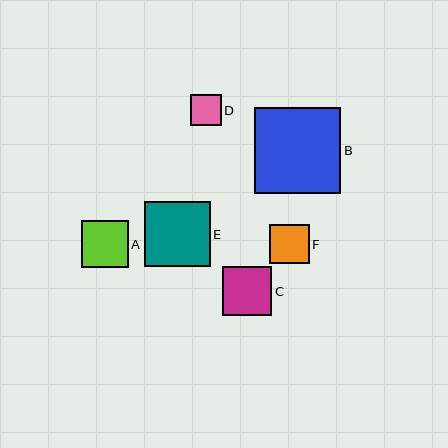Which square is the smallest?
Square D is the smallest with a size of approximately 31 pixels.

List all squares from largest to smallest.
From largest to smallest: B, E, C, A, F, D.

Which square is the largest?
Square B is the largest with a size of approximately 86 pixels.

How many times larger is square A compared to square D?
Square A is approximately 1.5 times the size of square D.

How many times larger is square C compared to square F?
Square C is approximately 1.3 times the size of square F.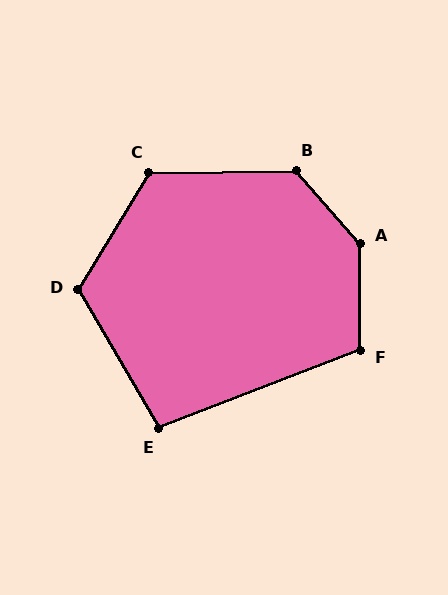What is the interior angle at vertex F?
Approximately 111 degrees (obtuse).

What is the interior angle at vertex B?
Approximately 130 degrees (obtuse).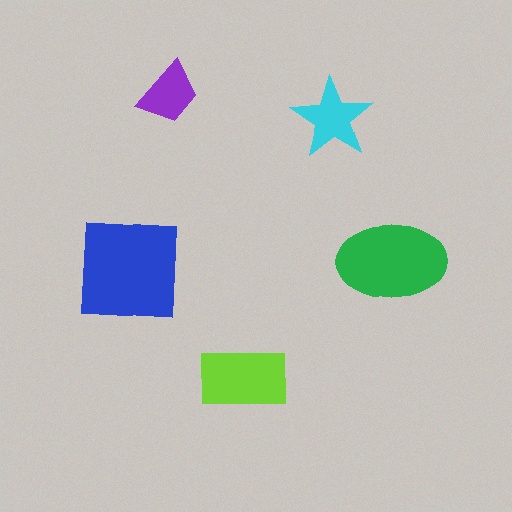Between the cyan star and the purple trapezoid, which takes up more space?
The cyan star.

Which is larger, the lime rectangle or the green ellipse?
The green ellipse.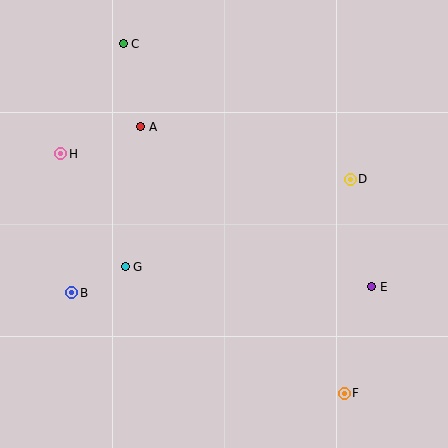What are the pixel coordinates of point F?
Point F is at (344, 393).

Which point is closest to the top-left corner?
Point C is closest to the top-left corner.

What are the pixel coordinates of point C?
Point C is at (123, 44).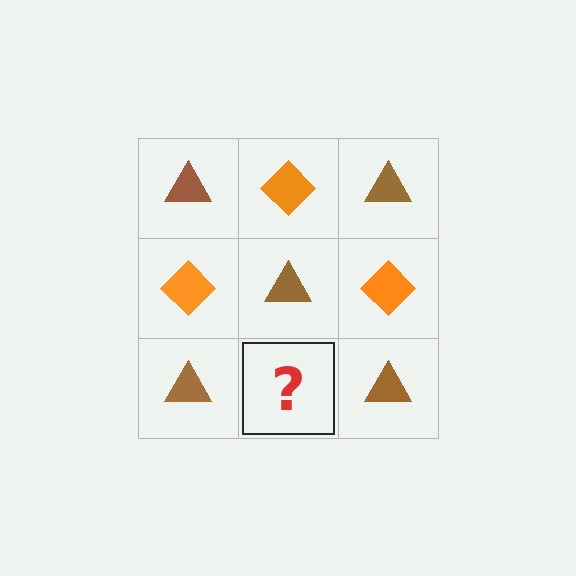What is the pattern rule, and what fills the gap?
The rule is that it alternates brown triangle and orange diamond in a checkerboard pattern. The gap should be filled with an orange diamond.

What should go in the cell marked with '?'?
The missing cell should contain an orange diamond.